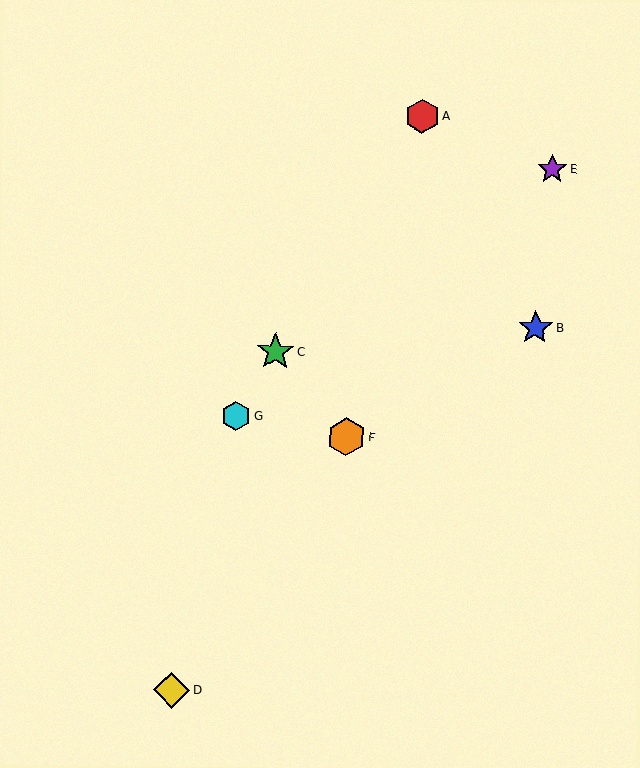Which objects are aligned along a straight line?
Objects A, C, G are aligned along a straight line.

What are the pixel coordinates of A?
Object A is at (422, 116).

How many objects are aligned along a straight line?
3 objects (A, C, G) are aligned along a straight line.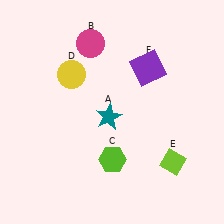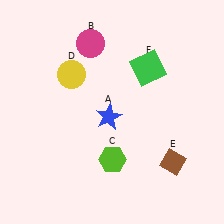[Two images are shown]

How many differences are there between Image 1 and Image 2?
There are 3 differences between the two images.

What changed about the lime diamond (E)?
In Image 1, E is lime. In Image 2, it changed to brown.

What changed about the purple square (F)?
In Image 1, F is purple. In Image 2, it changed to green.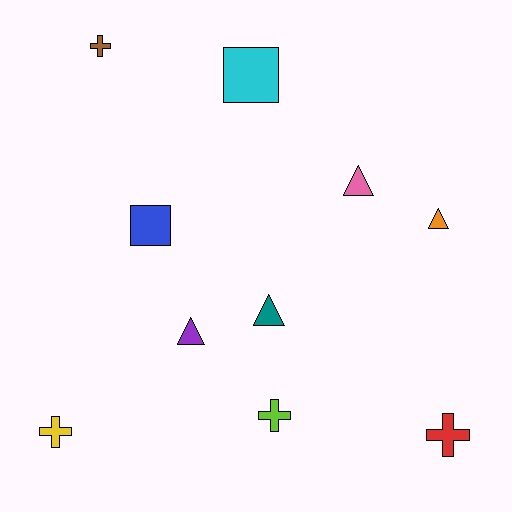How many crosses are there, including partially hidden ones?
There are 4 crosses.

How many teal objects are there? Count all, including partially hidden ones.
There is 1 teal object.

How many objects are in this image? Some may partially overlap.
There are 10 objects.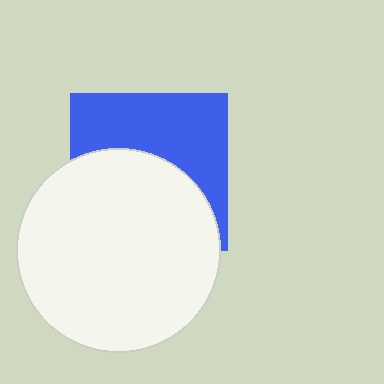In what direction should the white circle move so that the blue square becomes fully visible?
The white circle should move down. That is the shortest direction to clear the overlap and leave the blue square fully visible.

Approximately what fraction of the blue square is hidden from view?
Roughly 53% of the blue square is hidden behind the white circle.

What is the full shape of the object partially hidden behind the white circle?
The partially hidden object is a blue square.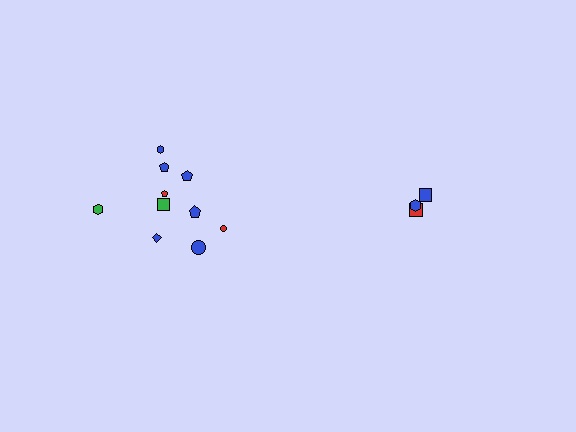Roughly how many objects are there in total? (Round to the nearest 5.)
Roughly 15 objects in total.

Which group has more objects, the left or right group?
The left group.